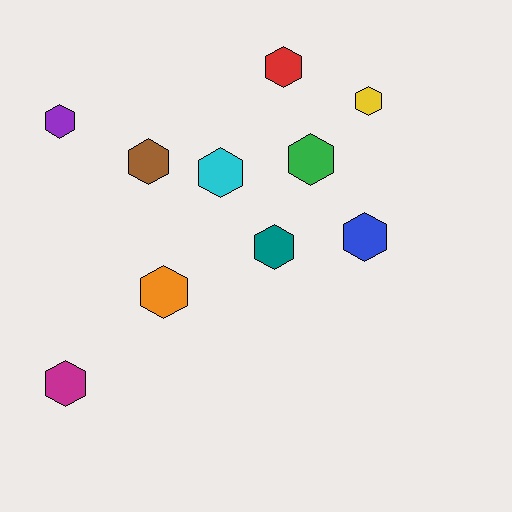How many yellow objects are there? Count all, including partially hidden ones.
There is 1 yellow object.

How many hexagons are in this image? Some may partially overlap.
There are 10 hexagons.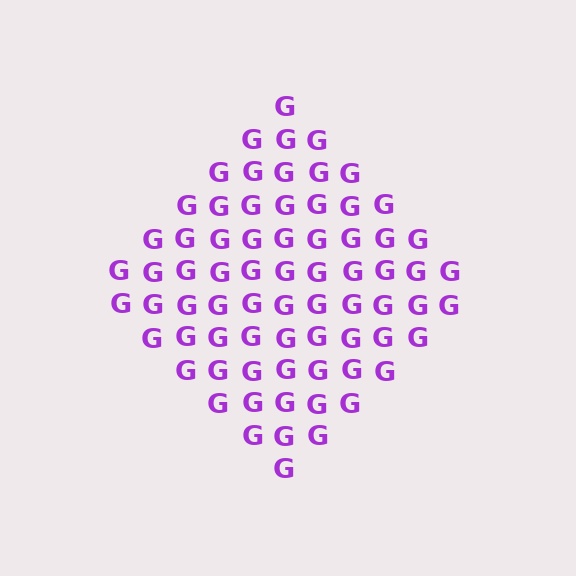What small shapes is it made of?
It is made of small letter G's.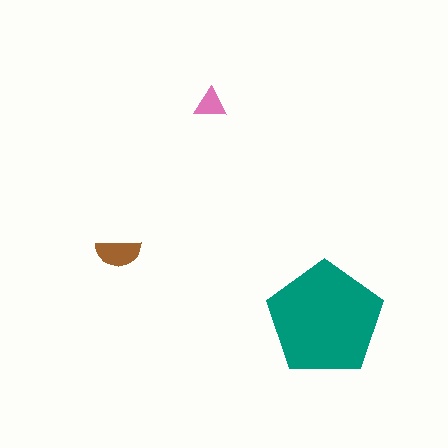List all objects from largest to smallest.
The teal pentagon, the brown semicircle, the pink triangle.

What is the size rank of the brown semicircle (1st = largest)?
2nd.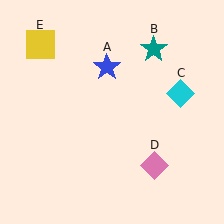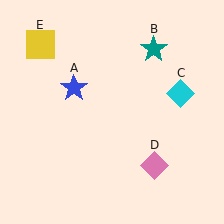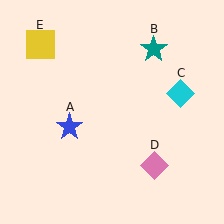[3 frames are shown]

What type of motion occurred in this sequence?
The blue star (object A) rotated counterclockwise around the center of the scene.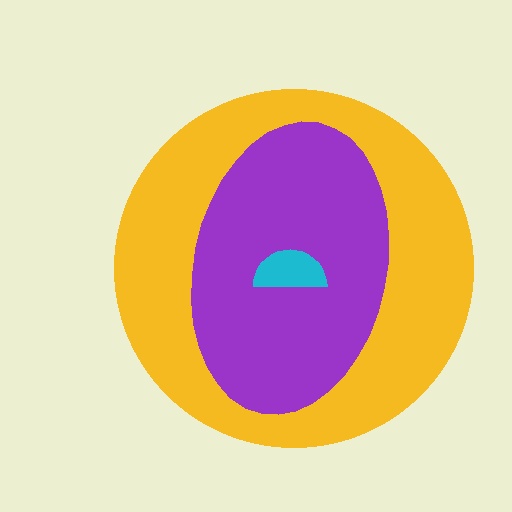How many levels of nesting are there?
3.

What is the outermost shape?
The yellow circle.